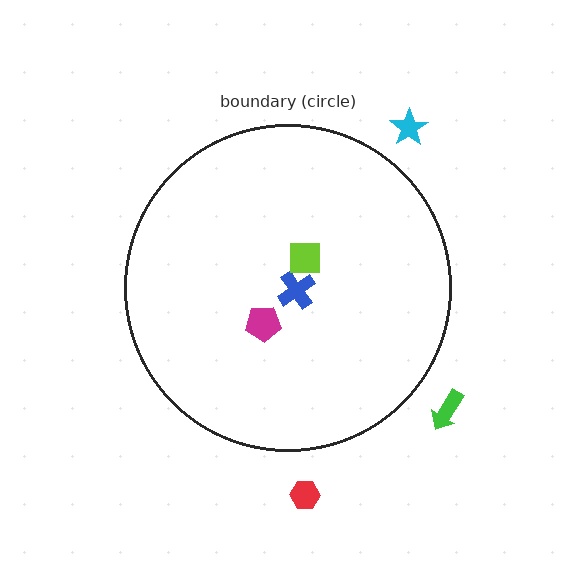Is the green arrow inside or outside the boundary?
Outside.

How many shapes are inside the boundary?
3 inside, 3 outside.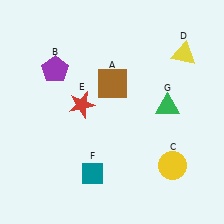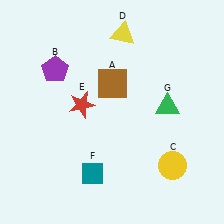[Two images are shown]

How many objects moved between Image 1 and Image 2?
1 object moved between the two images.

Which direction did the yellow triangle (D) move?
The yellow triangle (D) moved left.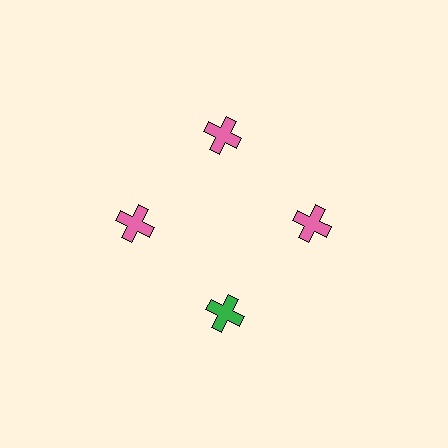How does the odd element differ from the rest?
It has a different color: green instead of pink.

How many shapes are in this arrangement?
There are 4 shapes arranged in a ring pattern.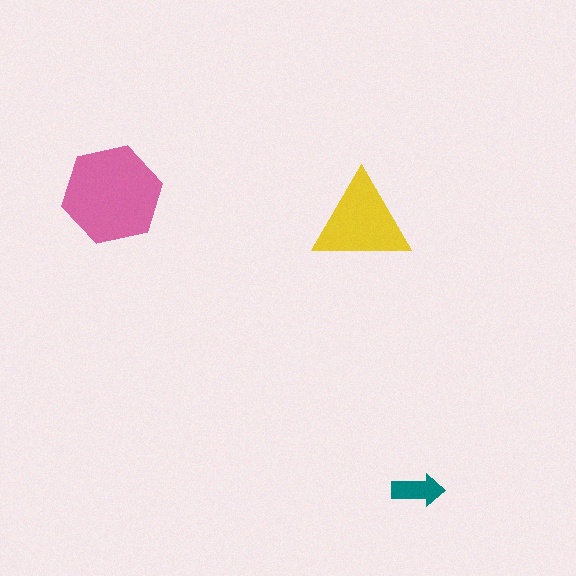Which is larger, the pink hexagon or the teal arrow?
The pink hexagon.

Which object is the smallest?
The teal arrow.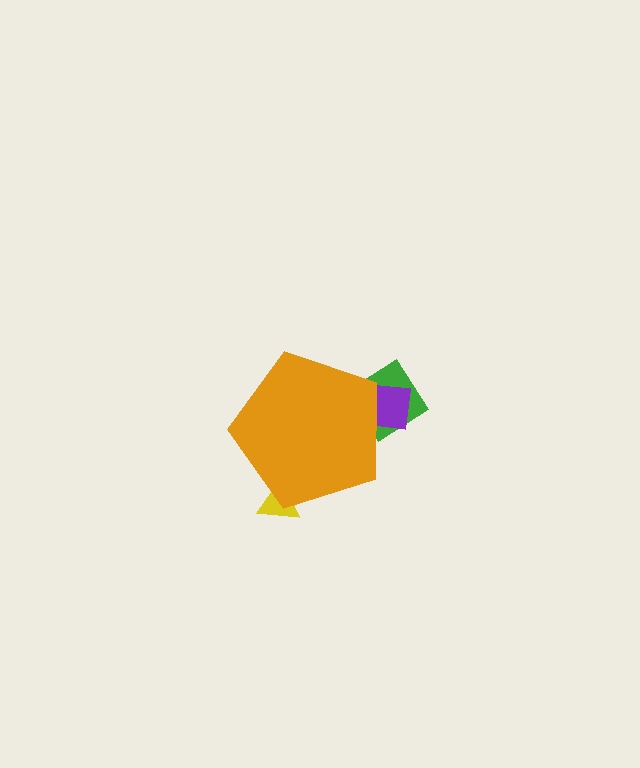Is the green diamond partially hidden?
Yes, the green diamond is partially hidden behind the orange pentagon.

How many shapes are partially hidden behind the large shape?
4 shapes are partially hidden.